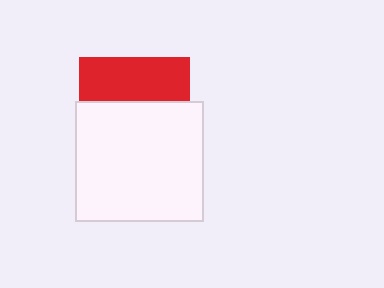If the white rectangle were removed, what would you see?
You would see the complete red square.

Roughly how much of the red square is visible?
A small part of it is visible (roughly 40%).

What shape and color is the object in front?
The object in front is a white rectangle.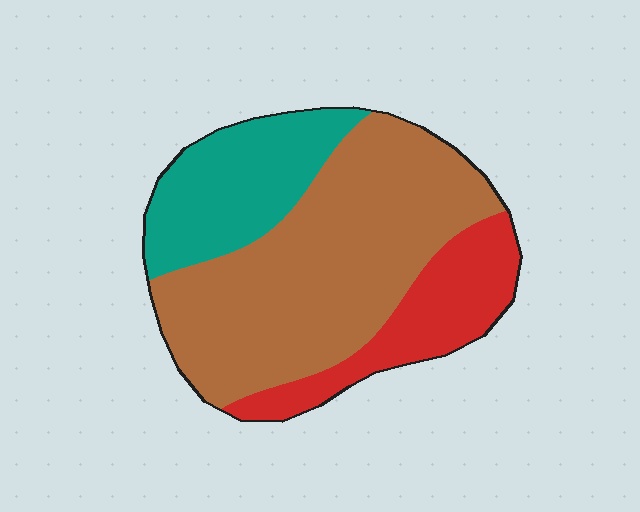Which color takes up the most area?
Brown, at roughly 55%.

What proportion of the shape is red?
Red covers around 20% of the shape.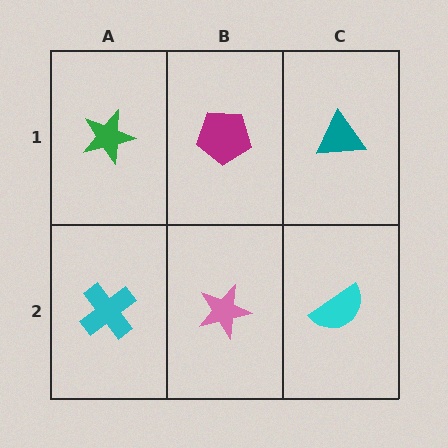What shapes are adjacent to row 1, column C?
A cyan semicircle (row 2, column C), a magenta pentagon (row 1, column B).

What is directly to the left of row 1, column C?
A magenta pentagon.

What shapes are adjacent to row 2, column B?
A magenta pentagon (row 1, column B), a cyan cross (row 2, column A), a cyan semicircle (row 2, column C).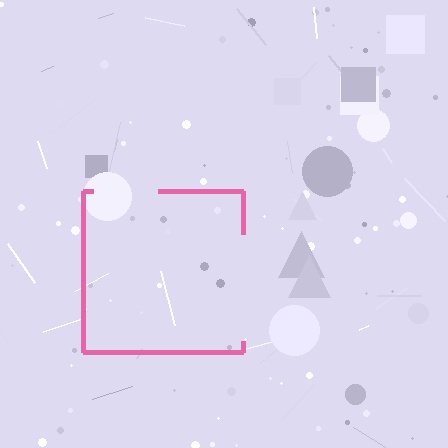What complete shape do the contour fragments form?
The contour fragments form a square.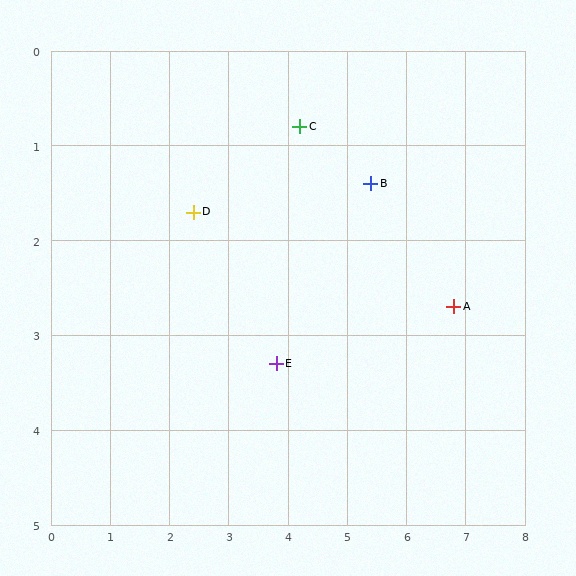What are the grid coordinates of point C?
Point C is at approximately (4.2, 0.8).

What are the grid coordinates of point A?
Point A is at approximately (6.8, 2.7).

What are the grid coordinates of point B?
Point B is at approximately (5.4, 1.4).